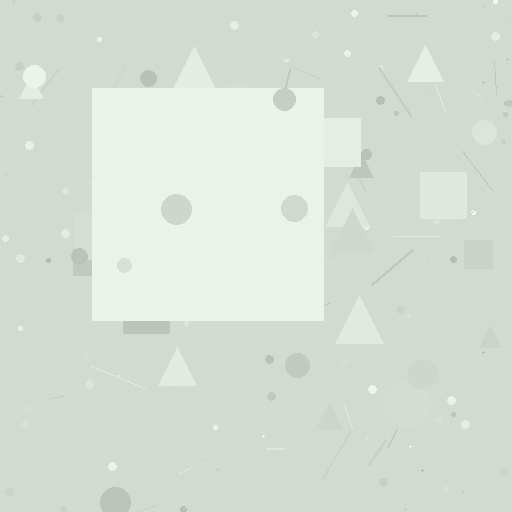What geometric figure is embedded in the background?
A square is embedded in the background.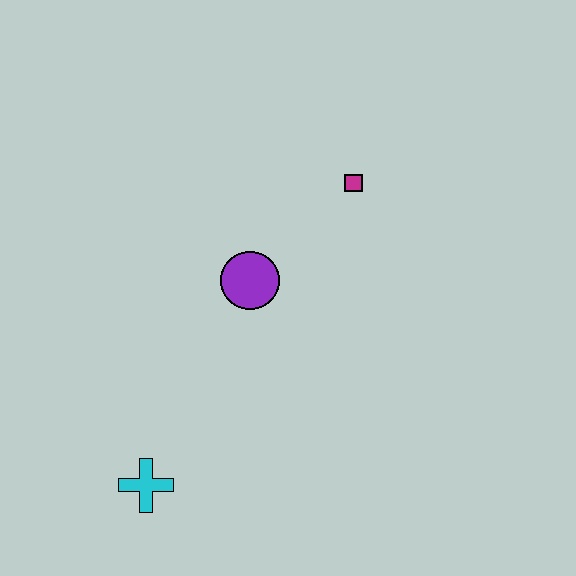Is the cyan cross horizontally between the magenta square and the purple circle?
No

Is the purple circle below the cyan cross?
No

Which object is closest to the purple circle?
The magenta square is closest to the purple circle.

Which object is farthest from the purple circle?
The cyan cross is farthest from the purple circle.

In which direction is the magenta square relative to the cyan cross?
The magenta square is above the cyan cross.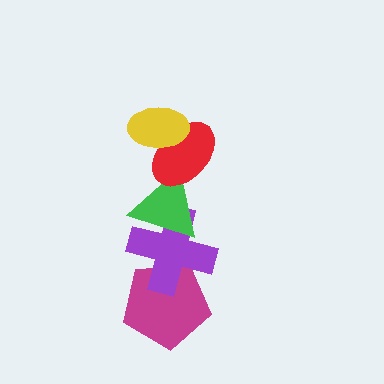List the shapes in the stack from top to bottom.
From top to bottom: the yellow ellipse, the red ellipse, the green triangle, the purple cross, the magenta pentagon.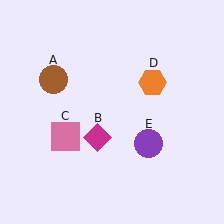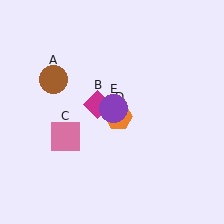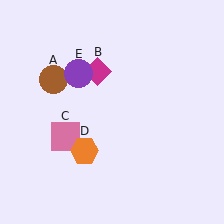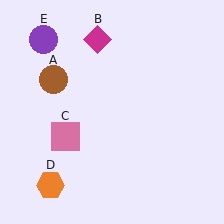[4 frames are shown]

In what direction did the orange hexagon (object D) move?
The orange hexagon (object D) moved down and to the left.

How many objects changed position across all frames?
3 objects changed position: magenta diamond (object B), orange hexagon (object D), purple circle (object E).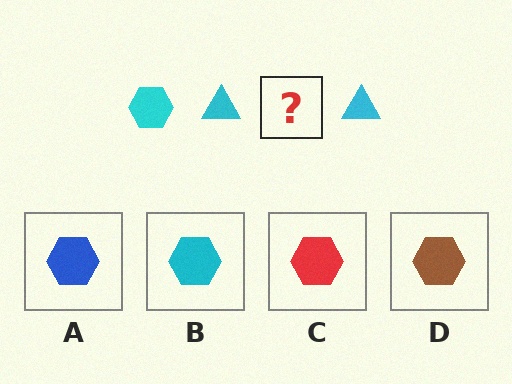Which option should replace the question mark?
Option B.